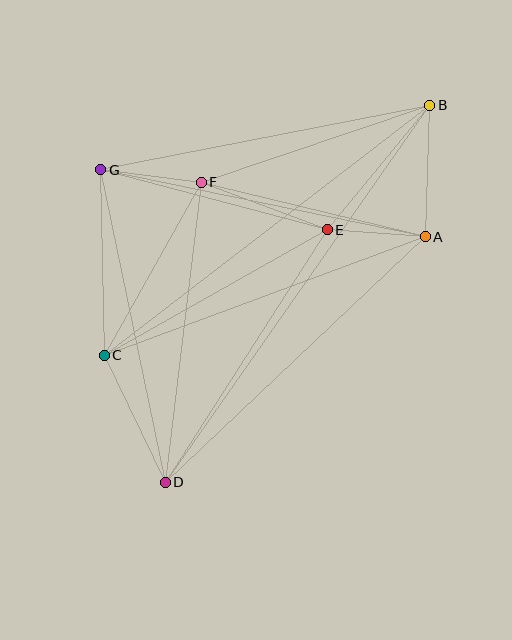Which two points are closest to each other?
Points A and E are closest to each other.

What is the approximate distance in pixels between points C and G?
The distance between C and G is approximately 186 pixels.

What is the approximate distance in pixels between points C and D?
The distance between C and D is approximately 141 pixels.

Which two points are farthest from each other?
Points B and D are farthest from each other.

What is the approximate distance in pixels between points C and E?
The distance between C and E is approximately 256 pixels.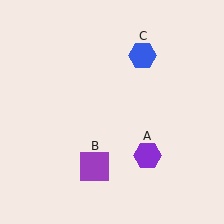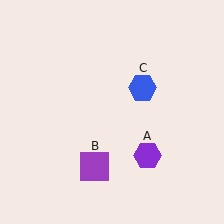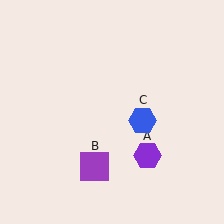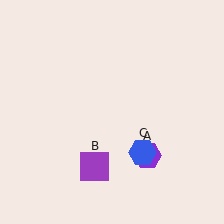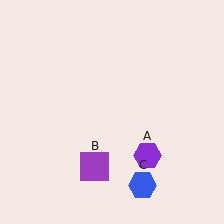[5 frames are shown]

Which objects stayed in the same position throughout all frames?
Purple hexagon (object A) and purple square (object B) remained stationary.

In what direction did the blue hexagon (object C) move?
The blue hexagon (object C) moved down.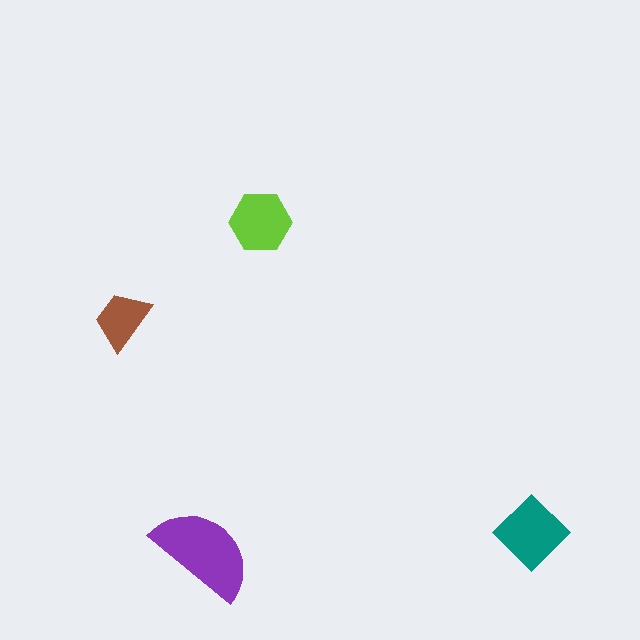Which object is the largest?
The purple semicircle.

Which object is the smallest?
The brown trapezoid.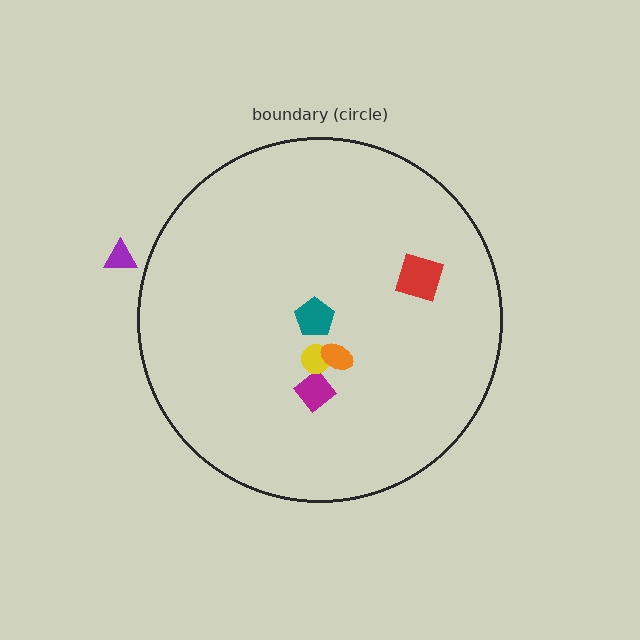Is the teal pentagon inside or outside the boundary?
Inside.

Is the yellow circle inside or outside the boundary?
Inside.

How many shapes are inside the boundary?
5 inside, 1 outside.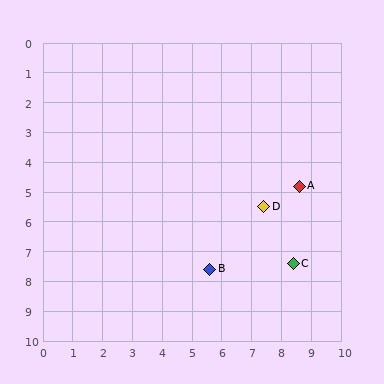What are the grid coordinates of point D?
Point D is at approximately (7.4, 5.5).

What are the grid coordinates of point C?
Point C is at approximately (8.4, 7.4).